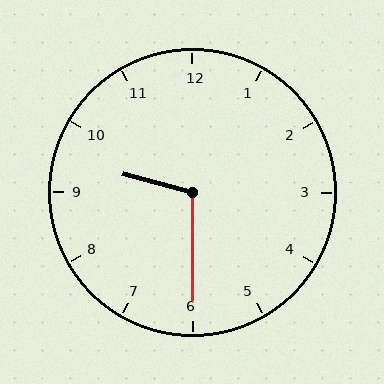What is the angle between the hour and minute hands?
Approximately 105 degrees.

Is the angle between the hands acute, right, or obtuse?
It is obtuse.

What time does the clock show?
9:30.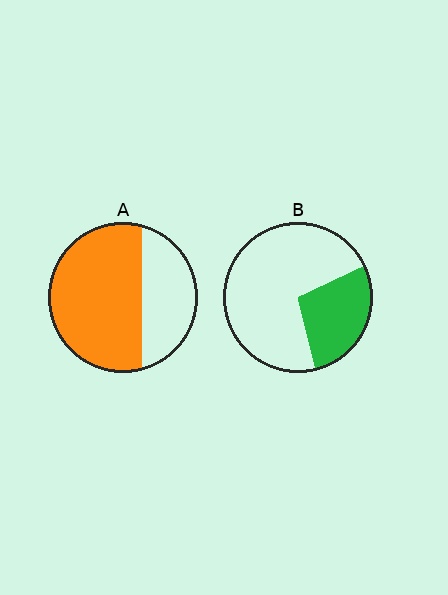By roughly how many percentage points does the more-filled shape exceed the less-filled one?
By roughly 40 percentage points (A over B).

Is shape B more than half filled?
No.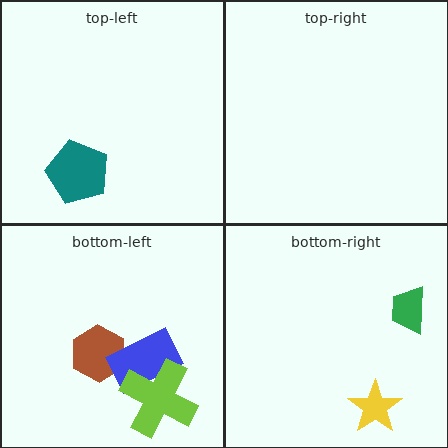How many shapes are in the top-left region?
1.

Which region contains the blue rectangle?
The bottom-left region.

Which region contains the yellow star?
The bottom-right region.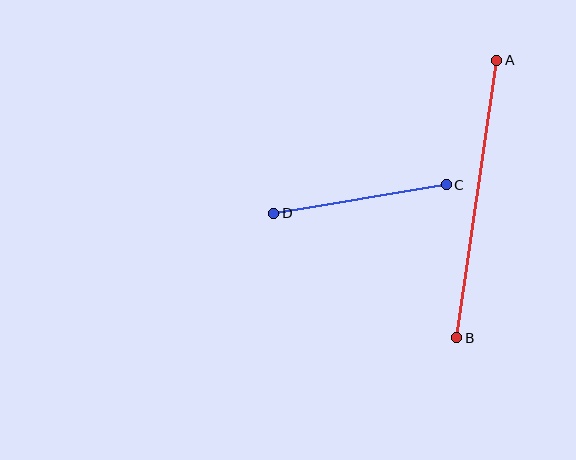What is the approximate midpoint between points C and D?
The midpoint is at approximately (360, 199) pixels.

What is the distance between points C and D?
The distance is approximately 175 pixels.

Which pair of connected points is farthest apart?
Points A and B are farthest apart.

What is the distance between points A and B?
The distance is approximately 281 pixels.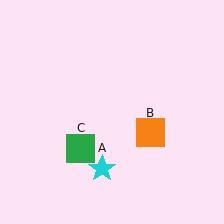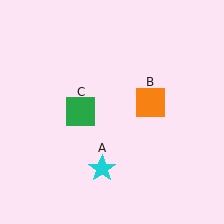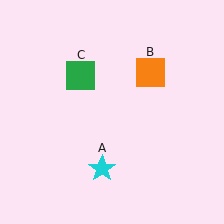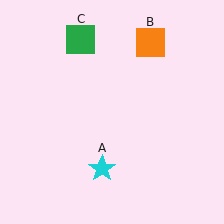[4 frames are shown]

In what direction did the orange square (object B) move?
The orange square (object B) moved up.